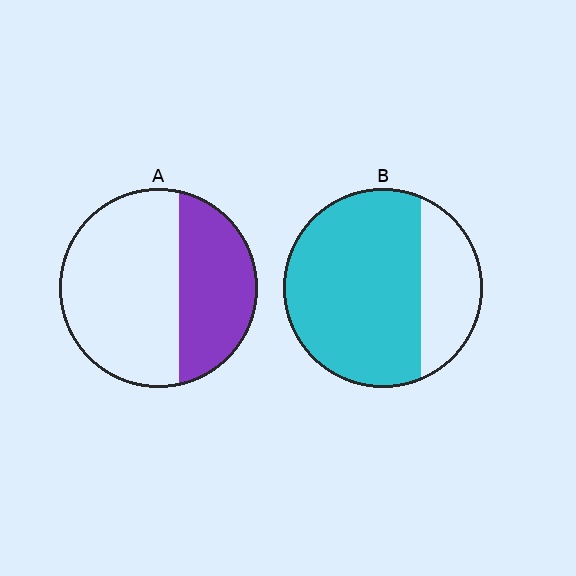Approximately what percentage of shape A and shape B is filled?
A is approximately 35% and B is approximately 75%.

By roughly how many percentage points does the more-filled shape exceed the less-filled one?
By roughly 35 percentage points (B over A).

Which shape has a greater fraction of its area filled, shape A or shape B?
Shape B.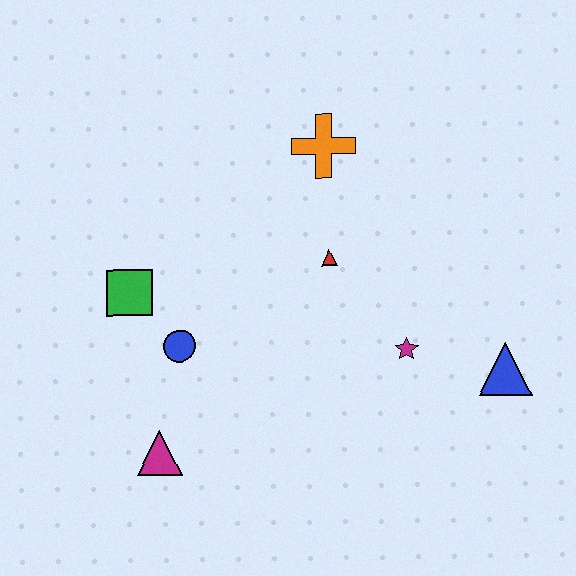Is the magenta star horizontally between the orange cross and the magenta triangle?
No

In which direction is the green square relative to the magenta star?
The green square is to the left of the magenta star.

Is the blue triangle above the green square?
No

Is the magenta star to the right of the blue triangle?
No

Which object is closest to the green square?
The blue circle is closest to the green square.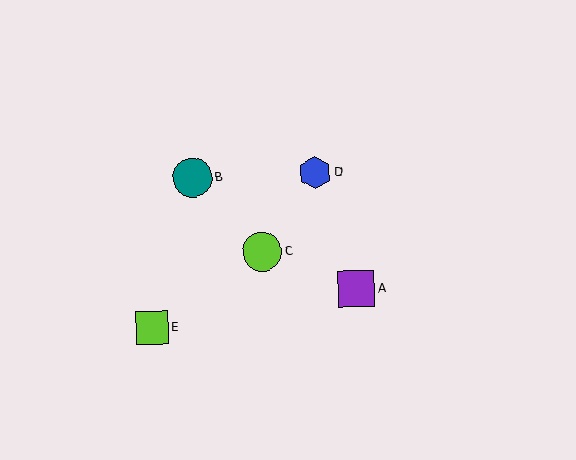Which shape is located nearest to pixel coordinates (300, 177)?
The blue hexagon (labeled D) at (315, 172) is nearest to that location.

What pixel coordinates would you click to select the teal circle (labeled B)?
Click at (193, 178) to select the teal circle B.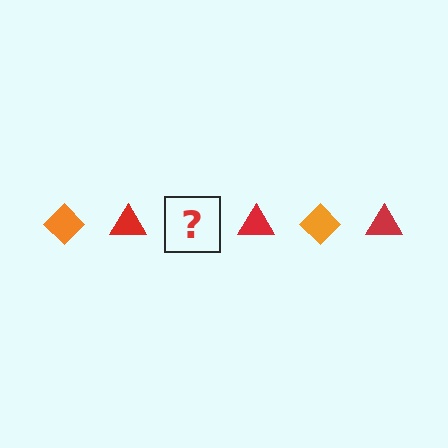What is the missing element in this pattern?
The missing element is an orange diamond.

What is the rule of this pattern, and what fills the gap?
The rule is that the pattern alternates between orange diamond and red triangle. The gap should be filled with an orange diamond.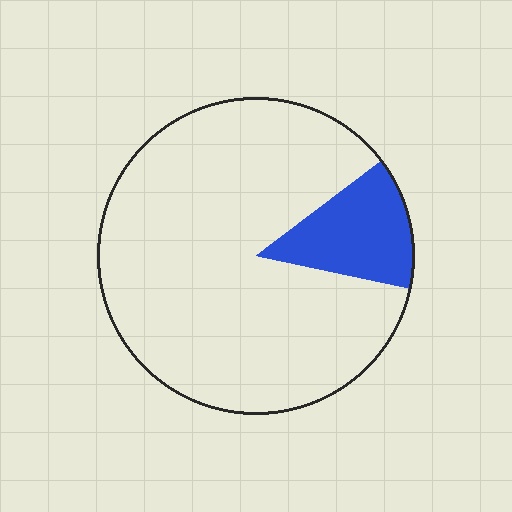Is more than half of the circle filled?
No.